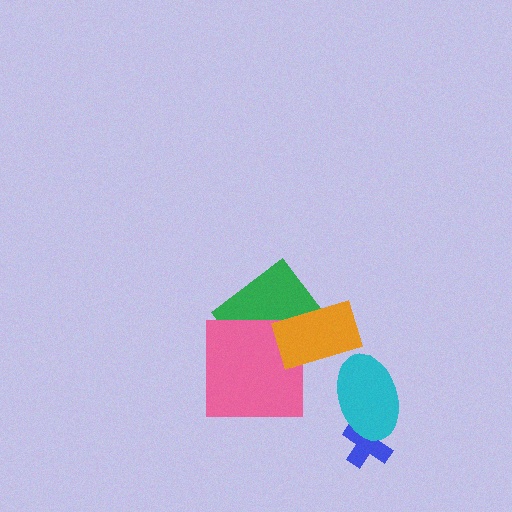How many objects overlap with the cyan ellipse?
1 object overlaps with the cyan ellipse.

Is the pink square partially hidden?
Yes, it is partially covered by another shape.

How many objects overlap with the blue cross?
1 object overlaps with the blue cross.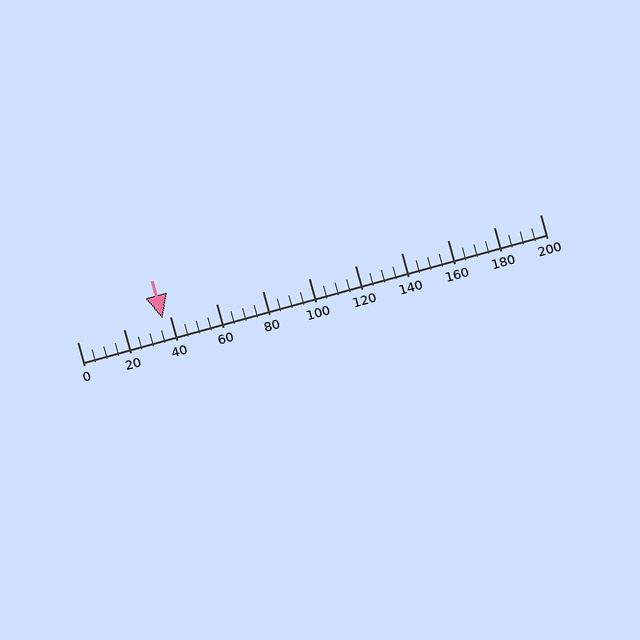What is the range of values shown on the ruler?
The ruler shows values from 0 to 200.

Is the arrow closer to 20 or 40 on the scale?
The arrow is closer to 40.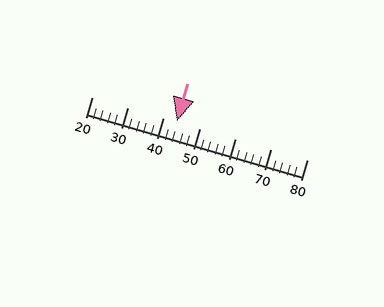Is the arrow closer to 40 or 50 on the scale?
The arrow is closer to 40.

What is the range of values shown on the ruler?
The ruler shows values from 20 to 80.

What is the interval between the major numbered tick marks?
The major tick marks are spaced 10 units apart.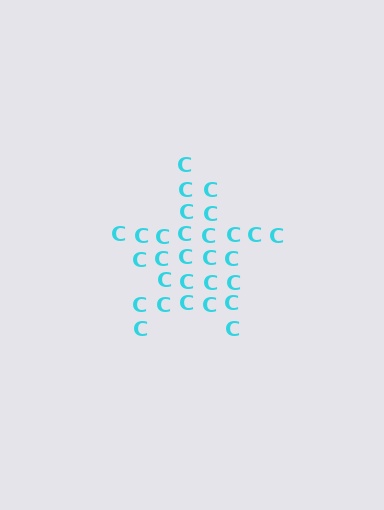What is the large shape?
The large shape is a star.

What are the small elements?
The small elements are letter C's.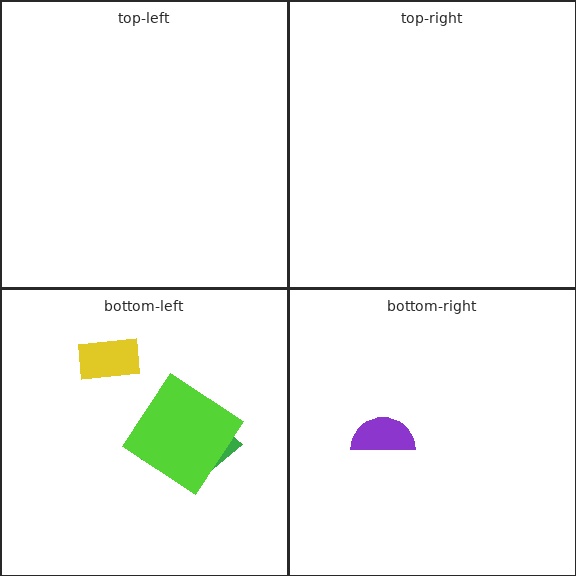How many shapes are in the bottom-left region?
3.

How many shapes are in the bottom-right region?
1.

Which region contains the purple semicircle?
The bottom-right region.